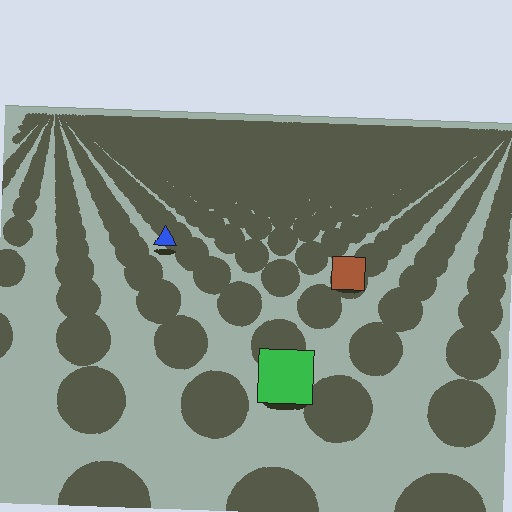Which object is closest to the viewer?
The green square is closest. The texture marks near it are larger and more spread out.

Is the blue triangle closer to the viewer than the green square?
No. The green square is closer — you can tell from the texture gradient: the ground texture is coarser near it.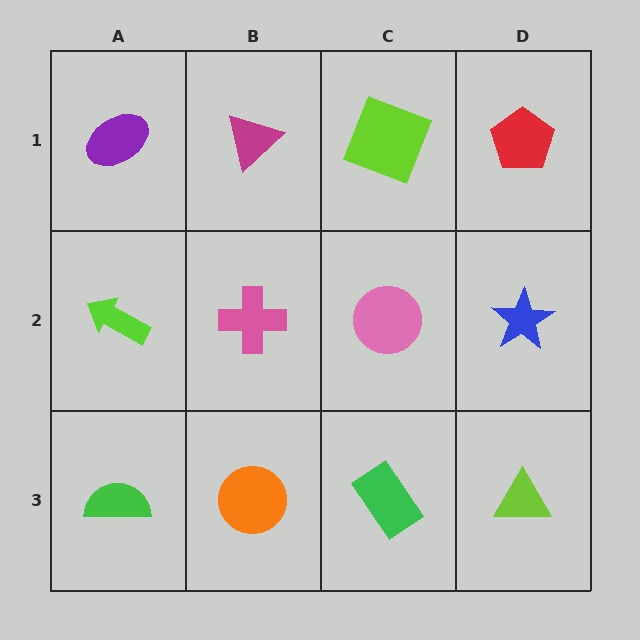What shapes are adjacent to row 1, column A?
A lime arrow (row 2, column A), a magenta triangle (row 1, column B).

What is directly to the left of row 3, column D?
A green rectangle.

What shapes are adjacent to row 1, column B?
A pink cross (row 2, column B), a purple ellipse (row 1, column A), a lime square (row 1, column C).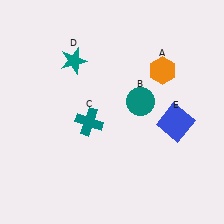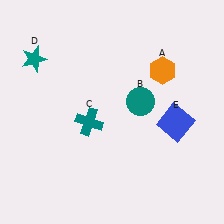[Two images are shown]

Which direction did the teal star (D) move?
The teal star (D) moved left.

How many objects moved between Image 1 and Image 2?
1 object moved between the two images.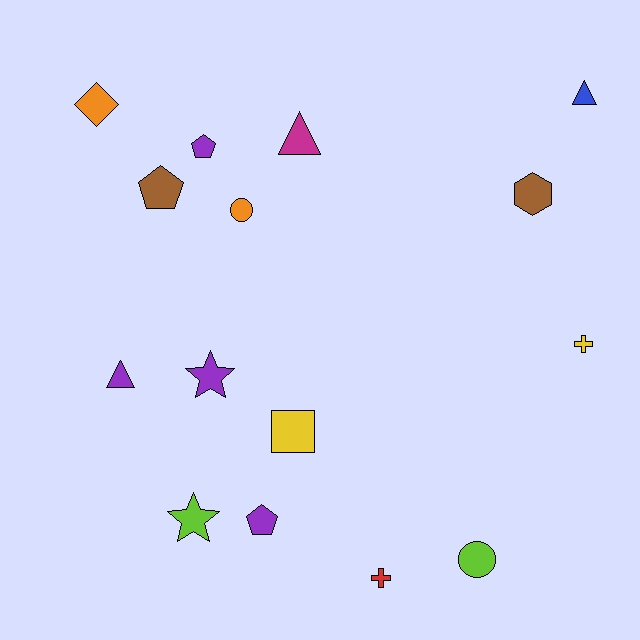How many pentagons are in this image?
There are 3 pentagons.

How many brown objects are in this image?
There are 2 brown objects.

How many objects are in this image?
There are 15 objects.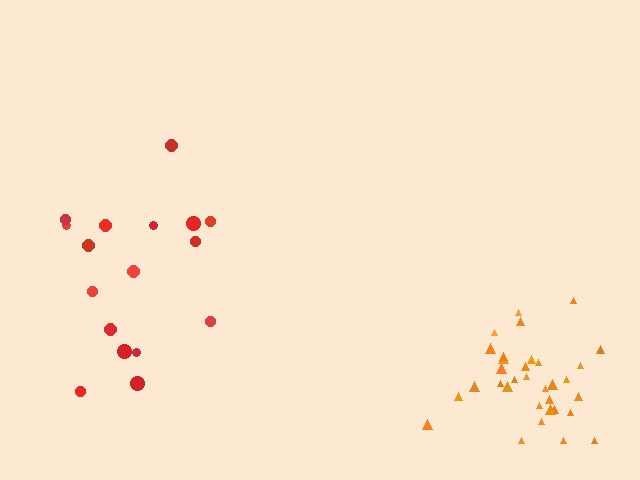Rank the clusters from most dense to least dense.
orange, red.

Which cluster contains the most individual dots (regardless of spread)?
Orange (33).